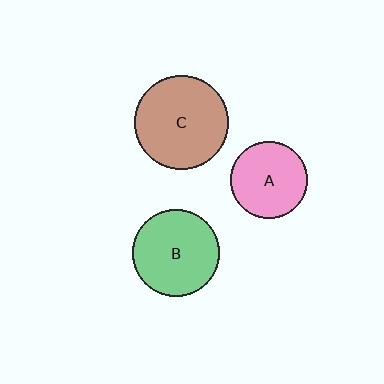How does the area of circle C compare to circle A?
Approximately 1.5 times.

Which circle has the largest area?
Circle C (brown).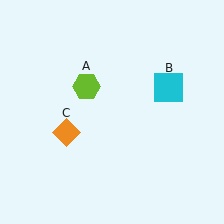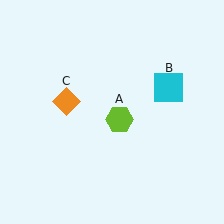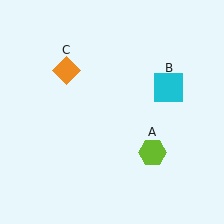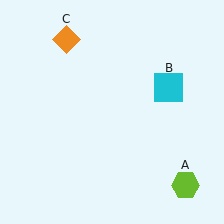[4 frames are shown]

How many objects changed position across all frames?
2 objects changed position: lime hexagon (object A), orange diamond (object C).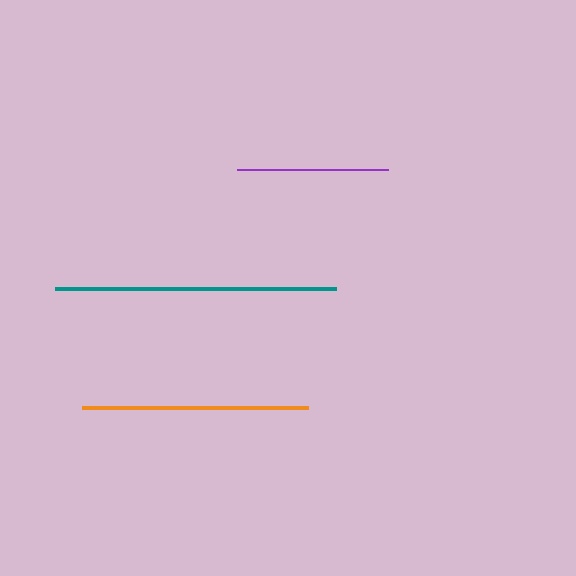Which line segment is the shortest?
The purple line is the shortest at approximately 152 pixels.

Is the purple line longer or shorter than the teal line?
The teal line is longer than the purple line.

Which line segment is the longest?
The teal line is the longest at approximately 281 pixels.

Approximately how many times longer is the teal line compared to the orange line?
The teal line is approximately 1.2 times the length of the orange line.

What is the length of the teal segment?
The teal segment is approximately 281 pixels long.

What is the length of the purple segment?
The purple segment is approximately 152 pixels long.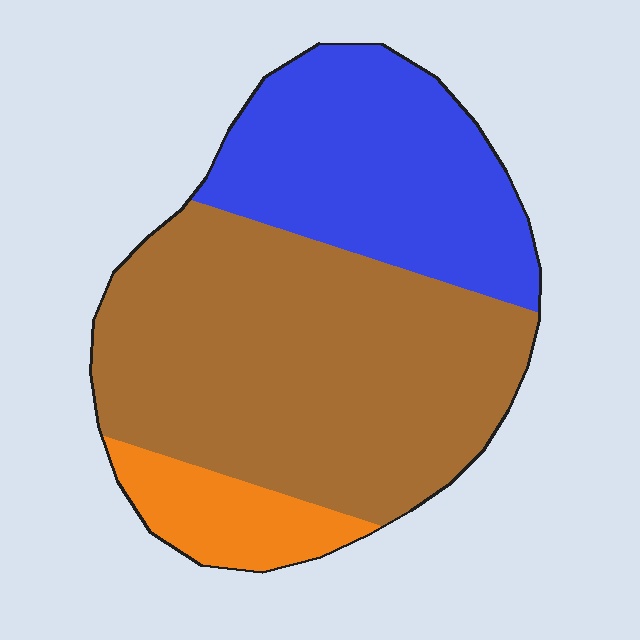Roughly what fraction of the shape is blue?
Blue covers roughly 30% of the shape.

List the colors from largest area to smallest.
From largest to smallest: brown, blue, orange.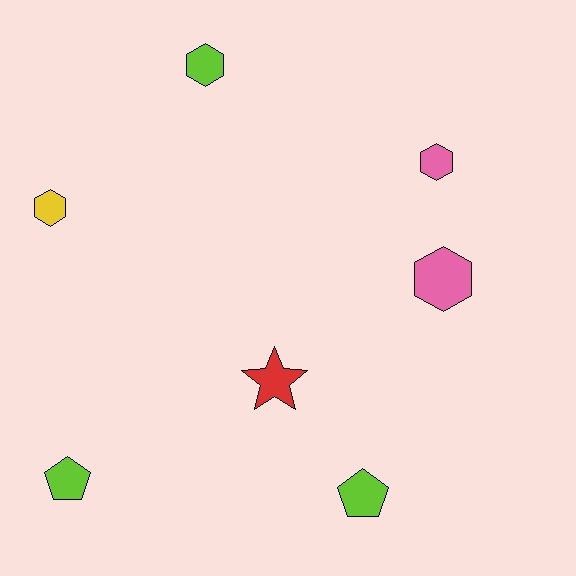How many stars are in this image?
There is 1 star.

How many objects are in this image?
There are 7 objects.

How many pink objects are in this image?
There are 2 pink objects.